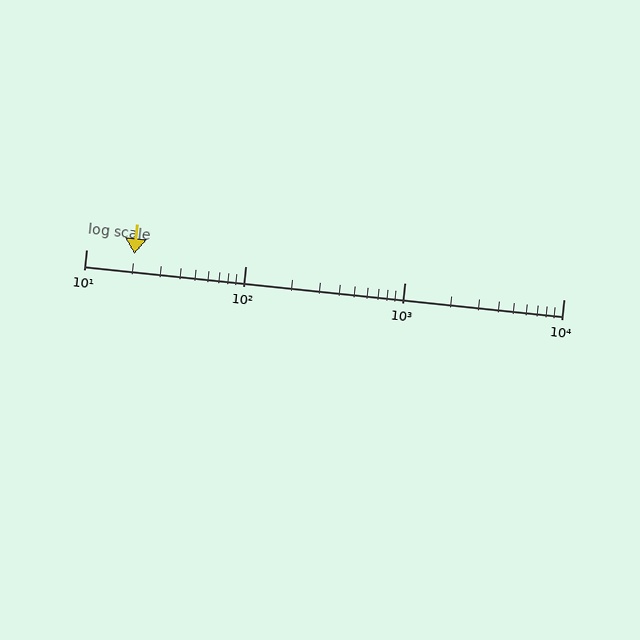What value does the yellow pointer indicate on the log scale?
The pointer indicates approximately 20.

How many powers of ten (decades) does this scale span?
The scale spans 3 decades, from 10 to 10000.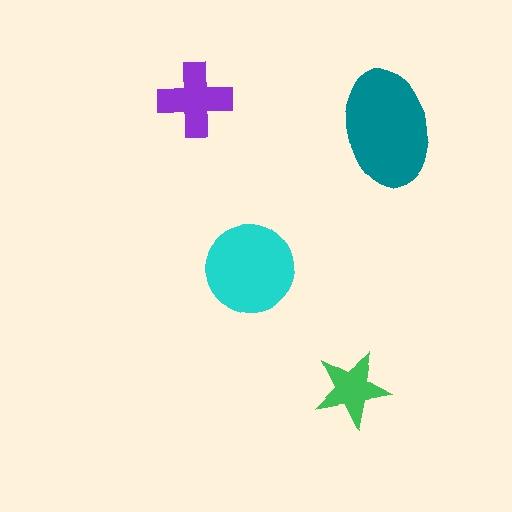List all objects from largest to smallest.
The teal ellipse, the cyan circle, the purple cross, the green star.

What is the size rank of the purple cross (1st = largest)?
3rd.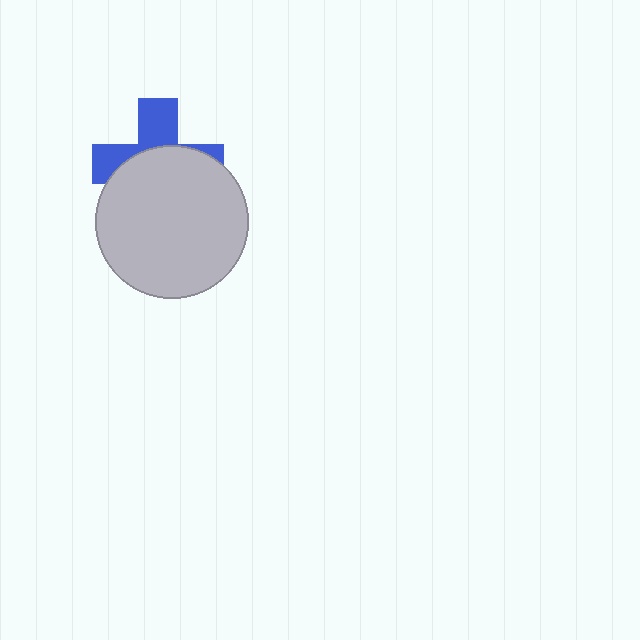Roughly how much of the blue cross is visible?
A small part of it is visible (roughly 41%).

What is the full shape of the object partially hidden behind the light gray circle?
The partially hidden object is a blue cross.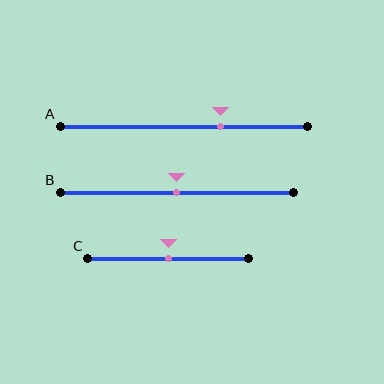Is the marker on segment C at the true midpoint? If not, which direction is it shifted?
Yes, the marker on segment C is at the true midpoint.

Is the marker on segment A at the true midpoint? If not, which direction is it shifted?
No, the marker on segment A is shifted to the right by about 15% of the segment length.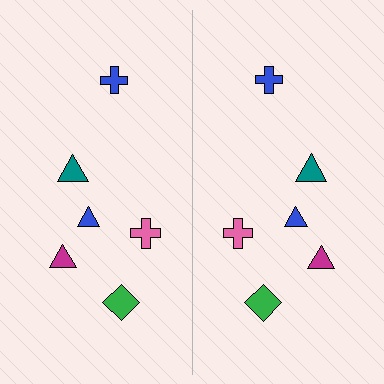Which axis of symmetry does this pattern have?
The pattern has a vertical axis of symmetry running through the center of the image.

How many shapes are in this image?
There are 12 shapes in this image.